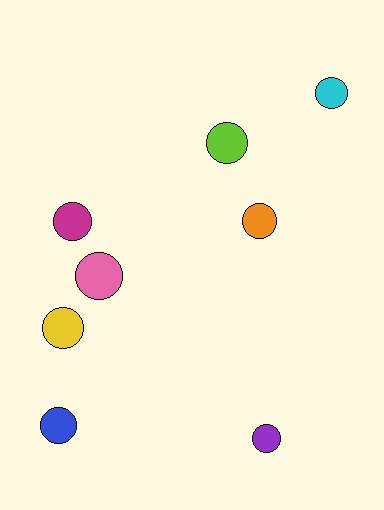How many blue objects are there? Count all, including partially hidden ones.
There is 1 blue object.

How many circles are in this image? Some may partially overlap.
There are 8 circles.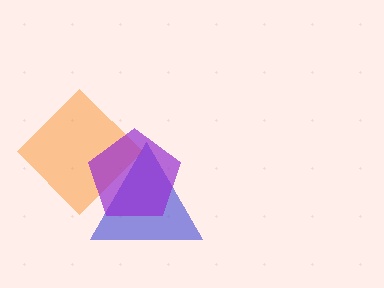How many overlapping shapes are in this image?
There are 3 overlapping shapes in the image.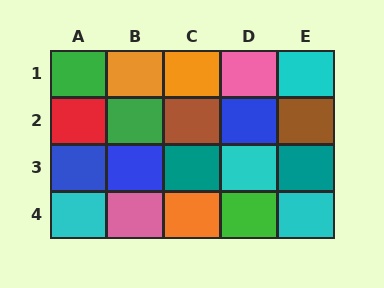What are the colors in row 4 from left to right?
Cyan, pink, orange, green, cyan.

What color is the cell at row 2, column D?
Blue.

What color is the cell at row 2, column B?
Green.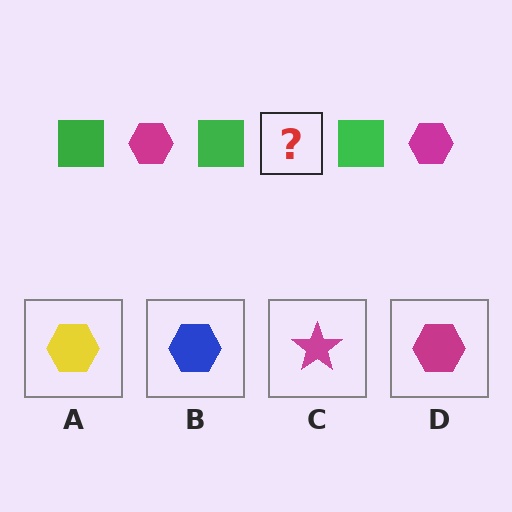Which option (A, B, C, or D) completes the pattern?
D.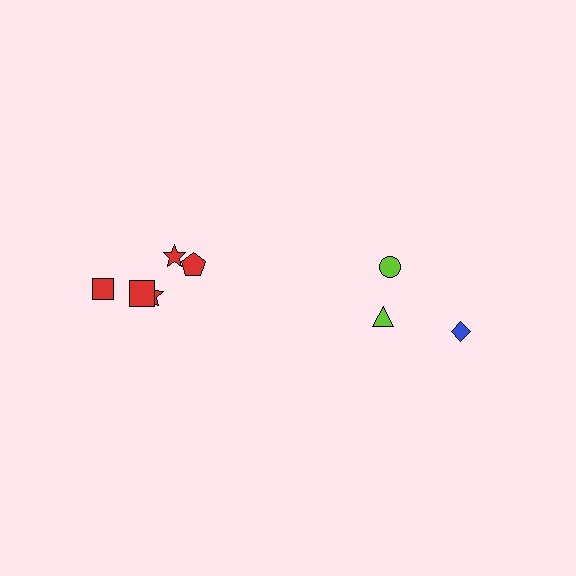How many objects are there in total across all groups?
There are 8 objects.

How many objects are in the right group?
There are 3 objects.